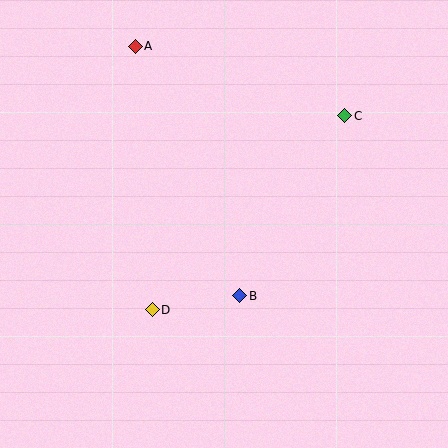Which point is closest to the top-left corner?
Point A is closest to the top-left corner.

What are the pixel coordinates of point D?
Point D is at (152, 310).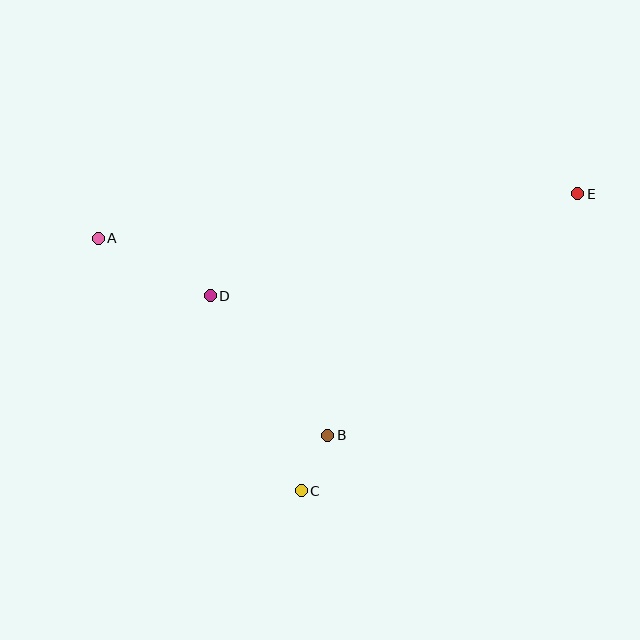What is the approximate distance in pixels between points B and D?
The distance between B and D is approximately 183 pixels.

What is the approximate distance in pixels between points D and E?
The distance between D and E is approximately 382 pixels.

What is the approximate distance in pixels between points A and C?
The distance between A and C is approximately 324 pixels.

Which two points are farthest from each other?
Points A and E are farthest from each other.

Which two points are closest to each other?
Points B and C are closest to each other.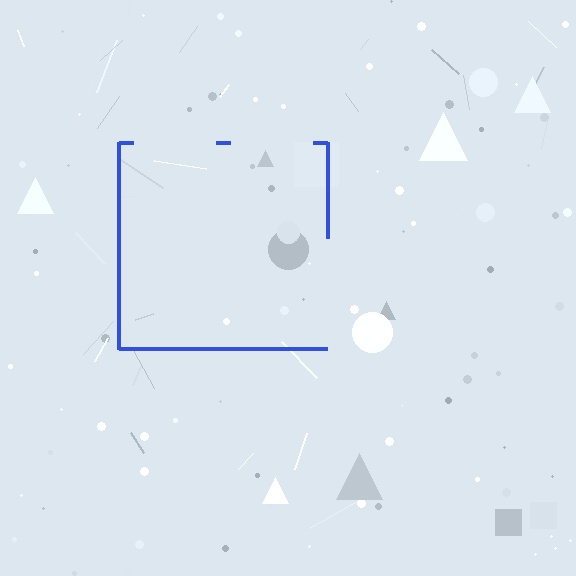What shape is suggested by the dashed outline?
The dashed outline suggests a square.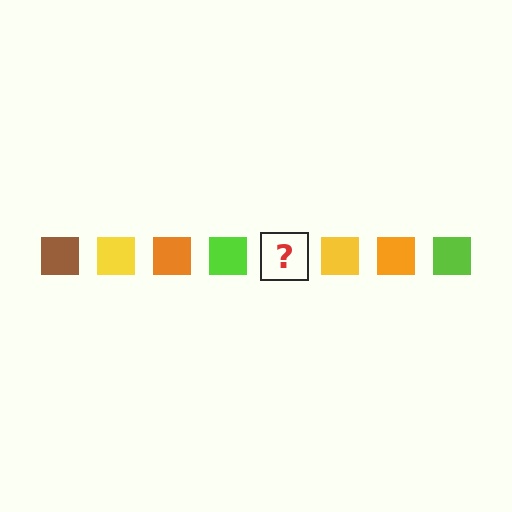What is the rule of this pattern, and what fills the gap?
The rule is that the pattern cycles through brown, yellow, orange, lime squares. The gap should be filled with a brown square.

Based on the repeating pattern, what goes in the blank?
The blank should be a brown square.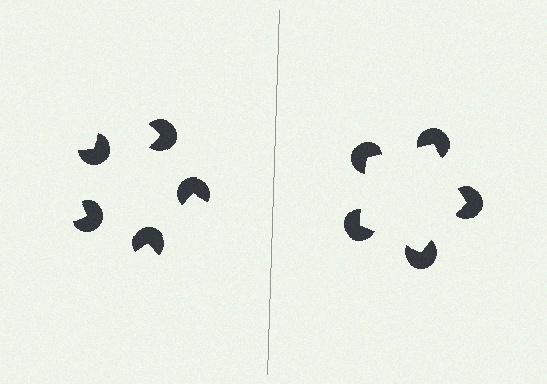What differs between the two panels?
The pac-man discs are positioned identically on both sides; only the wedge orientations differ. On the right they align to a pentagon; on the left they are misaligned.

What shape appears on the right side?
An illusory pentagon.